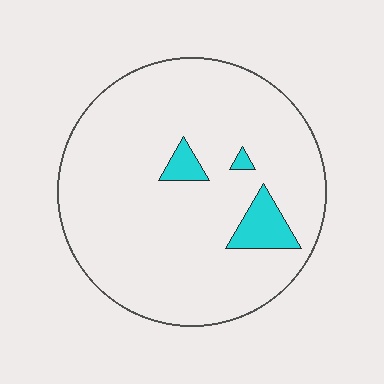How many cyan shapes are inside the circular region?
3.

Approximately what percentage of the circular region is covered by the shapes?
Approximately 5%.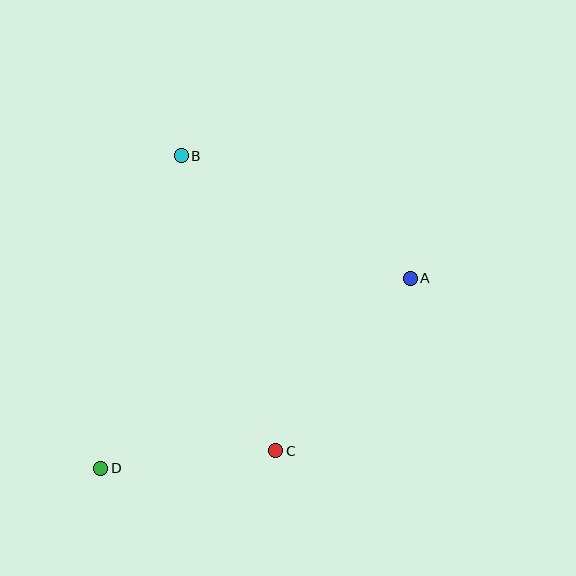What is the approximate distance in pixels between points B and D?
The distance between B and D is approximately 323 pixels.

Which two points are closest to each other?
Points C and D are closest to each other.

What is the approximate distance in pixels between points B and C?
The distance between B and C is approximately 310 pixels.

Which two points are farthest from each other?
Points A and D are farthest from each other.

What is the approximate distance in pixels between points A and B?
The distance between A and B is approximately 260 pixels.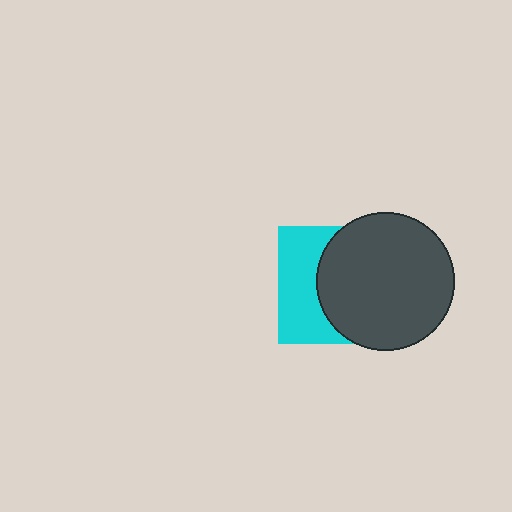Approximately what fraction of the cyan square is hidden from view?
Roughly 59% of the cyan square is hidden behind the dark gray circle.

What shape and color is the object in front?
The object in front is a dark gray circle.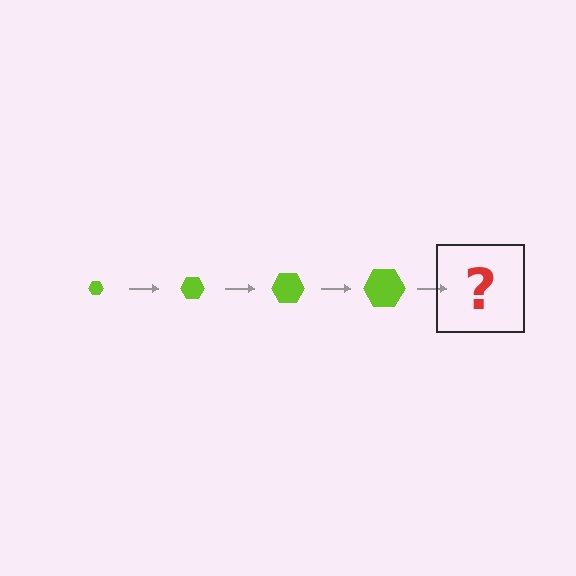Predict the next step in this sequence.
The next step is a lime hexagon, larger than the previous one.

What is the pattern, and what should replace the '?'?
The pattern is that the hexagon gets progressively larger each step. The '?' should be a lime hexagon, larger than the previous one.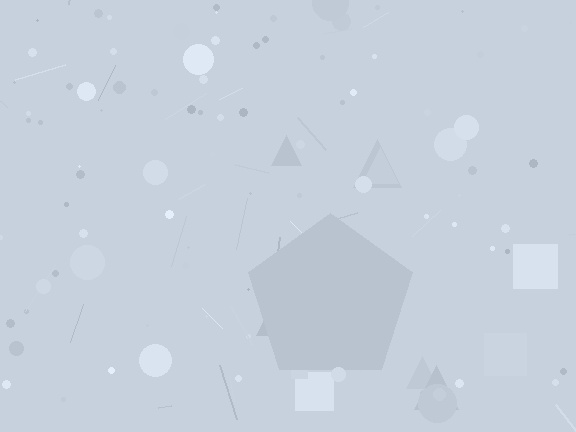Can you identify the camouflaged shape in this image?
The camouflaged shape is a pentagon.